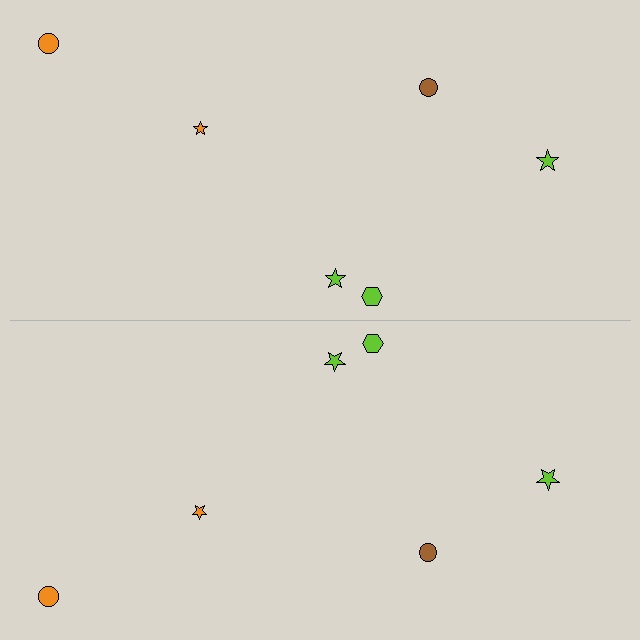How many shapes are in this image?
There are 12 shapes in this image.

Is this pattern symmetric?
Yes, this pattern has bilateral (reflection) symmetry.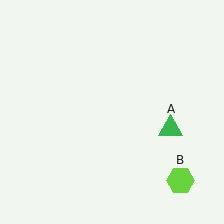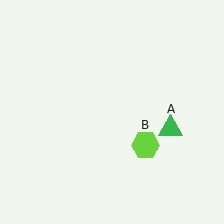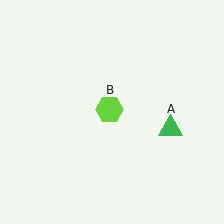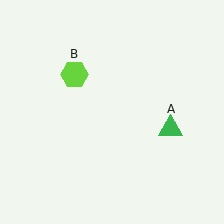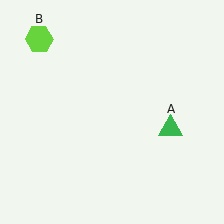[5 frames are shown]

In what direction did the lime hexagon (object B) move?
The lime hexagon (object B) moved up and to the left.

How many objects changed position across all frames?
1 object changed position: lime hexagon (object B).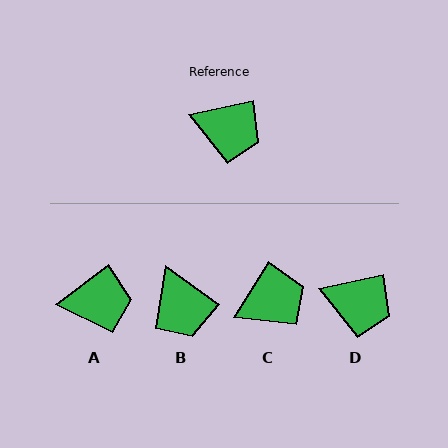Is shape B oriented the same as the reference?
No, it is off by about 47 degrees.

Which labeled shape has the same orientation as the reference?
D.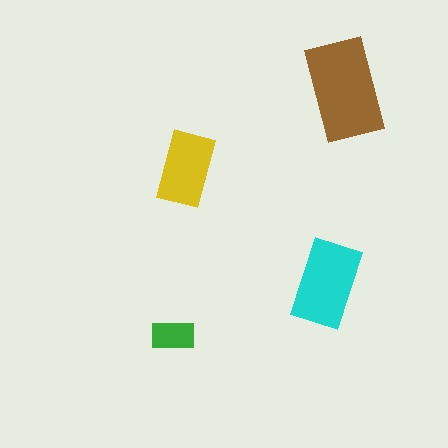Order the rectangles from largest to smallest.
the brown one, the cyan one, the yellow one, the green one.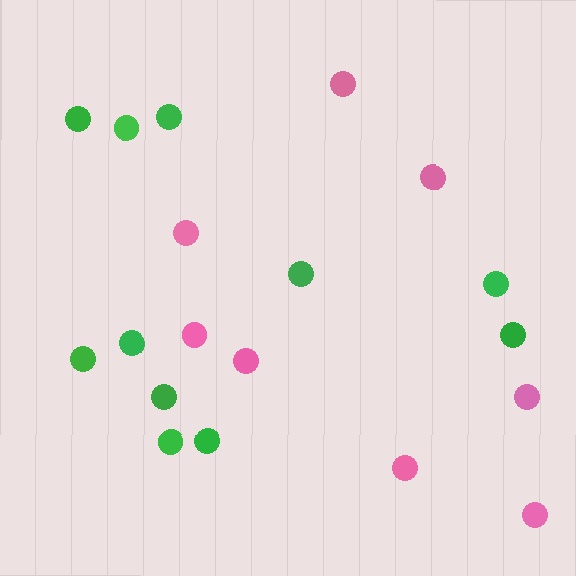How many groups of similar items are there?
There are 2 groups: one group of green circles (11) and one group of pink circles (8).